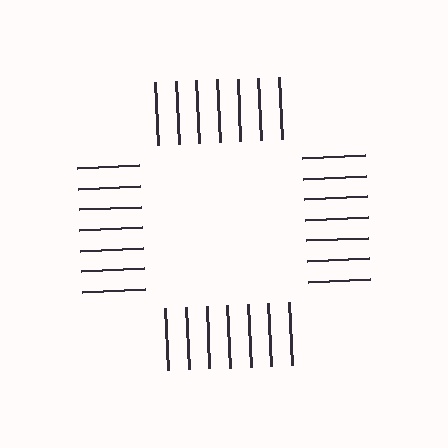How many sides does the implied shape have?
4 sides — the line-ends trace a square.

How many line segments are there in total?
28 — 7 along each of the 4 edges.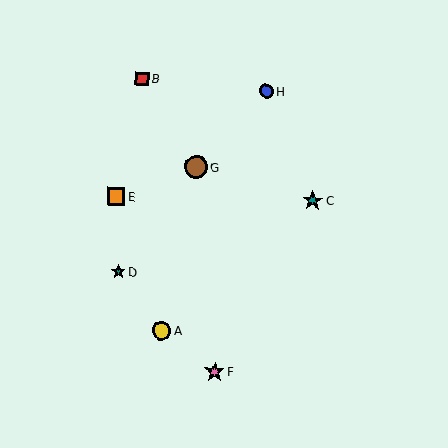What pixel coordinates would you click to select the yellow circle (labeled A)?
Click at (161, 330) to select the yellow circle A.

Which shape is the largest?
The brown circle (labeled G) is the largest.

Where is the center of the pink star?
The center of the pink star is at (215, 372).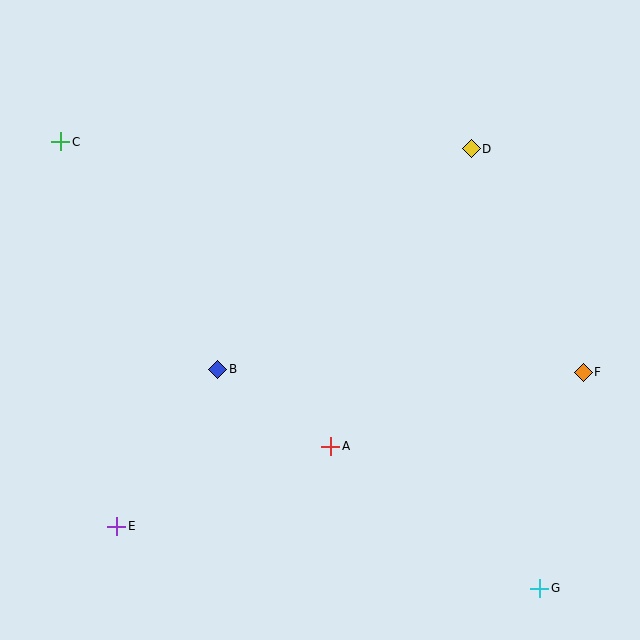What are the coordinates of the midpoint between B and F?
The midpoint between B and F is at (400, 371).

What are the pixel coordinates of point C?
Point C is at (61, 142).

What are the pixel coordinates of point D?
Point D is at (471, 149).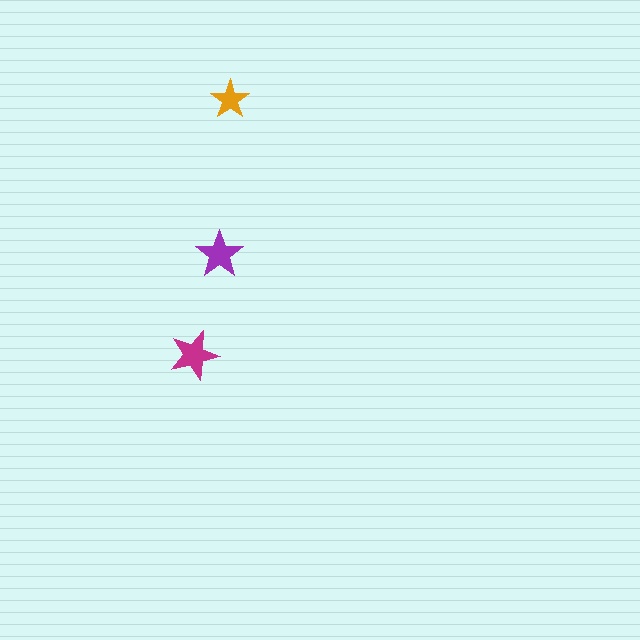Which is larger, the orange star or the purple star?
The purple one.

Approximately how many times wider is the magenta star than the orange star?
About 1.5 times wider.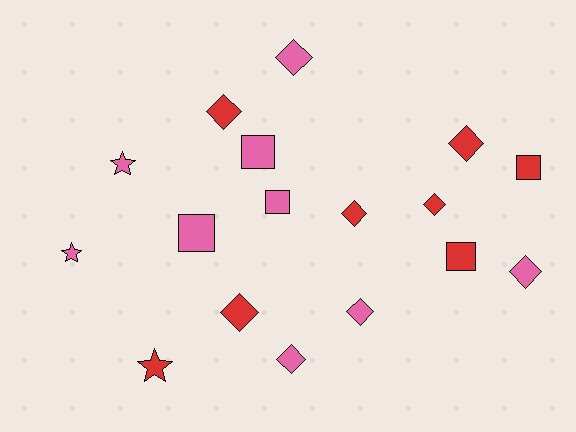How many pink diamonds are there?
There are 4 pink diamonds.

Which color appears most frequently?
Pink, with 9 objects.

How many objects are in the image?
There are 17 objects.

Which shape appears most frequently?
Diamond, with 9 objects.